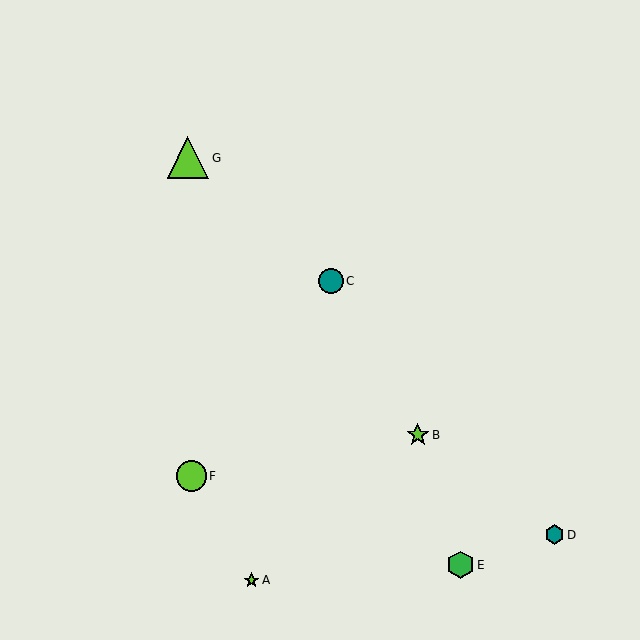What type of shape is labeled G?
Shape G is a lime triangle.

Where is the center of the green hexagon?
The center of the green hexagon is at (460, 565).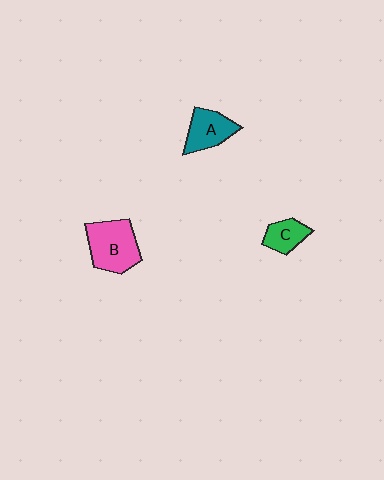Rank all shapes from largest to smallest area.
From largest to smallest: B (pink), A (teal), C (green).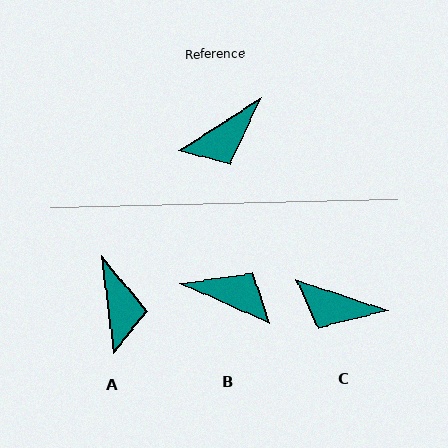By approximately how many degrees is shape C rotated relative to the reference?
Approximately 51 degrees clockwise.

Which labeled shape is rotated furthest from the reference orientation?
B, about 123 degrees away.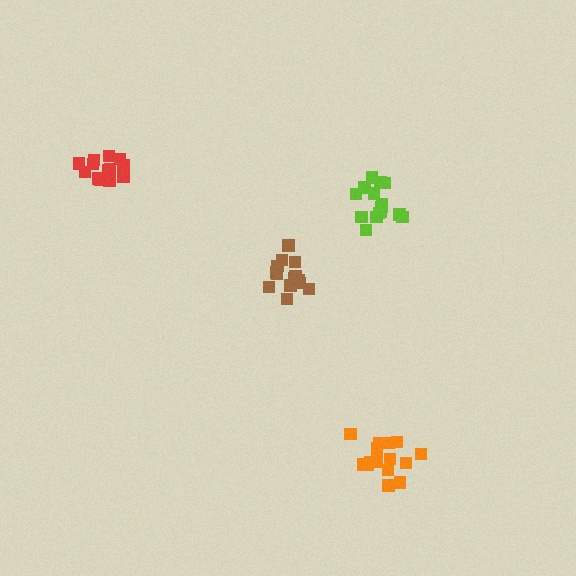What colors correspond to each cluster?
The clusters are colored: brown, red, orange, lime.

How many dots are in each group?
Group 1: 14 dots, Group 2: 13 dots, Group 3: 15 dots, Group 4: 15 dots (57 total).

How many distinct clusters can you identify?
There are 4 distinct clusters.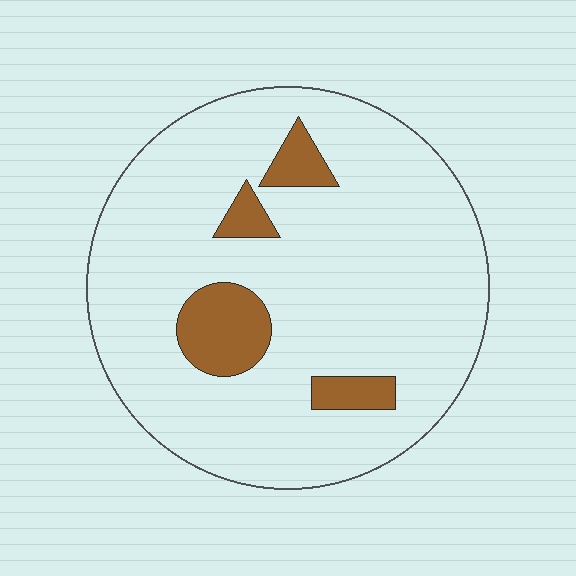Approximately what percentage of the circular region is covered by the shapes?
Approximately 10%.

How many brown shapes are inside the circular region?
4.